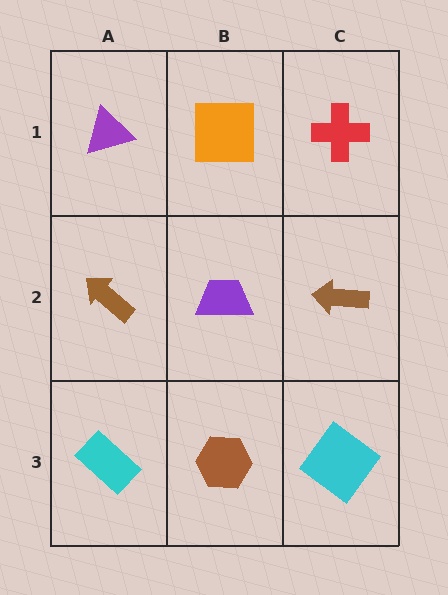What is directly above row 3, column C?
A brown arrow.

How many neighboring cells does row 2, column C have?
3.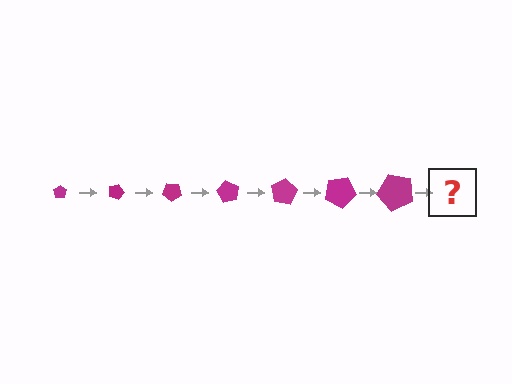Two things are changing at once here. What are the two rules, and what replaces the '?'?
The two rules are that the pentagon grows larger each step and it rotates 20 degrees each step. The '?' should be a pentagon, larger than the previous one and rotated 140 degrees from the start.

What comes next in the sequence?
The next element should be a pentagon, larger than the previous one and rotated 140 degrees from the start.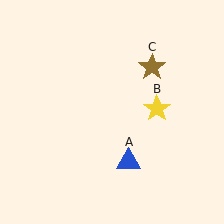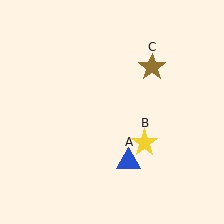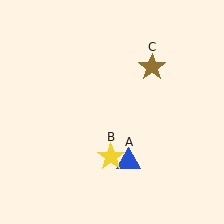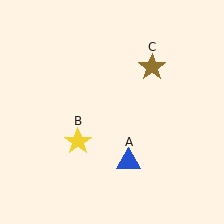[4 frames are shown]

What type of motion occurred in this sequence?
The yellow star (object B) rotated clockwise around the center of the scene.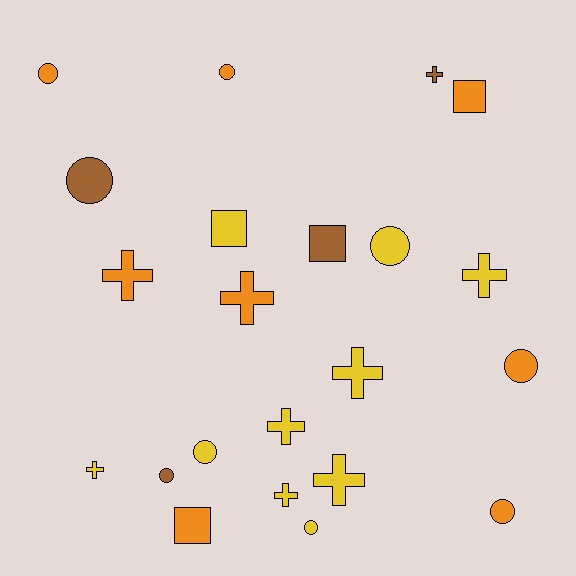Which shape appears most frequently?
Circle, with 9 objects.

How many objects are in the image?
There are 22 objects.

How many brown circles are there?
There are 2 brown circles.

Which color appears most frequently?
Yellow, with 10 objects.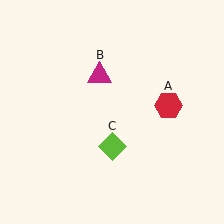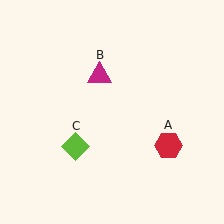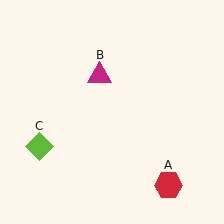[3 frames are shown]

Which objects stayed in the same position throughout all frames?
Magenta triangle (object B) remained stationary.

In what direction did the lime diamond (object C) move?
The lime diamond (object C) moved left.